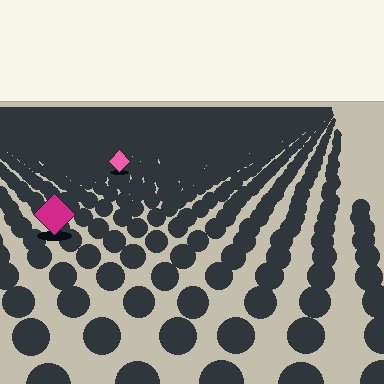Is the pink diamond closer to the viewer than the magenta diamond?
No. The magenta diamond is closer — you can tell from the texture gradient: the ground texture is coarser near it.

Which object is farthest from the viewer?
The pink diamond is farthest from the viewer. It appears smaller and the ground texture around it is denser.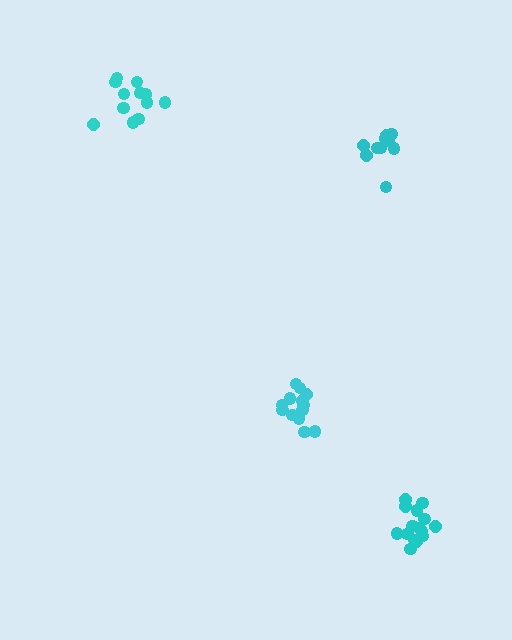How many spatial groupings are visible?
There are 4 spatial groupings.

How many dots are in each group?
Group 1: 13 dots, Group 2: 10 dots, Group 3: 12 dots, Group 4: 16 dots (51 total).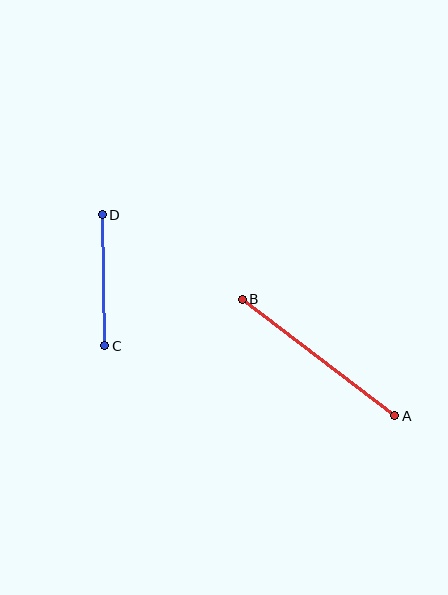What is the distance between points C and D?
The distance is approximately 131 pixels.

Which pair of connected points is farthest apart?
Points A and B are farthest apart.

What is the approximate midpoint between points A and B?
The midpoint is at approximately (318, 357) pixels.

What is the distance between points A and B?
The distance is approximately 192 pixels.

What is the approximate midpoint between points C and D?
The midpoint is at approximately (103, 280) pixels.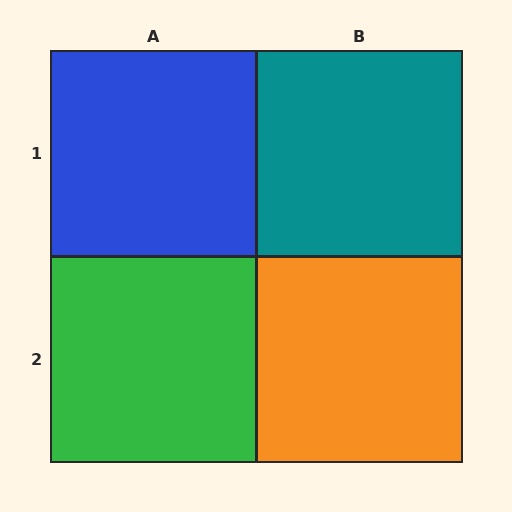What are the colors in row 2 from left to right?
Green, orange.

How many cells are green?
1 cell is green.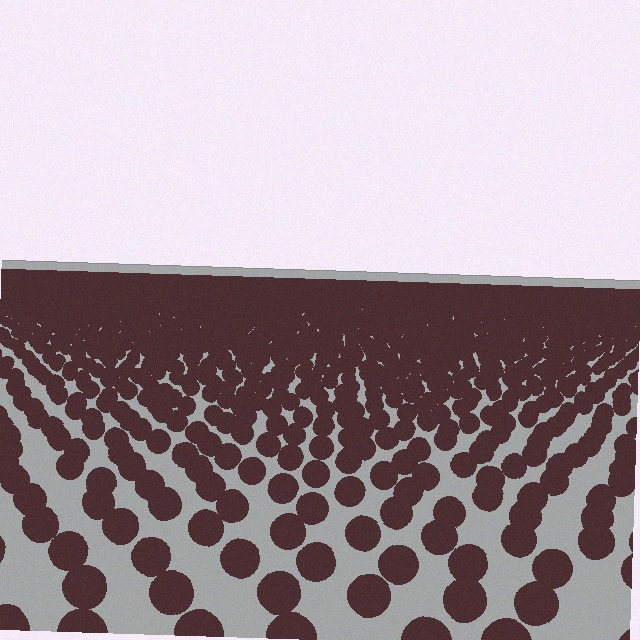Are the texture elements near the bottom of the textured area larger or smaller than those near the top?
Larger. Near the bottom, elements are closer to the viewer and appear at a bigger on-screen size.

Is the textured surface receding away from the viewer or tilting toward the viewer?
The surface is receding away from the viewer. Texture elements get smaller and denser toward the top.